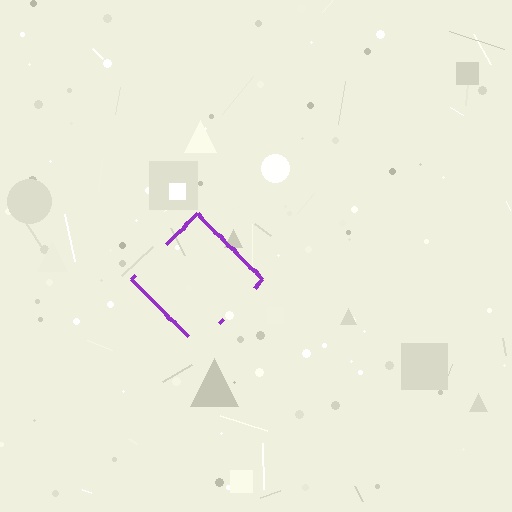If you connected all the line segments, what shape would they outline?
They would outline a diamond.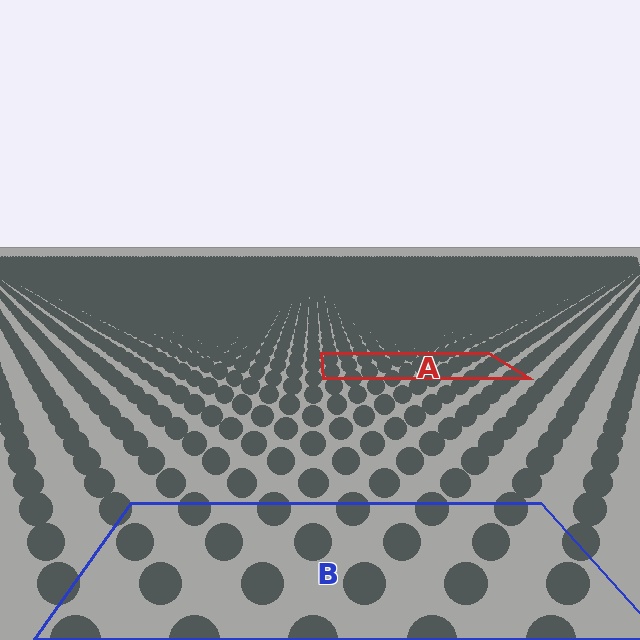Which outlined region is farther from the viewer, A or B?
Region A is farther from the viewer — the texture elements inside it appear smaller and more densely packed.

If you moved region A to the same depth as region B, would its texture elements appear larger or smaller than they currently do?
They would appear larger. At a closer depth, the same texture elements are projected at a bigger on-screen size.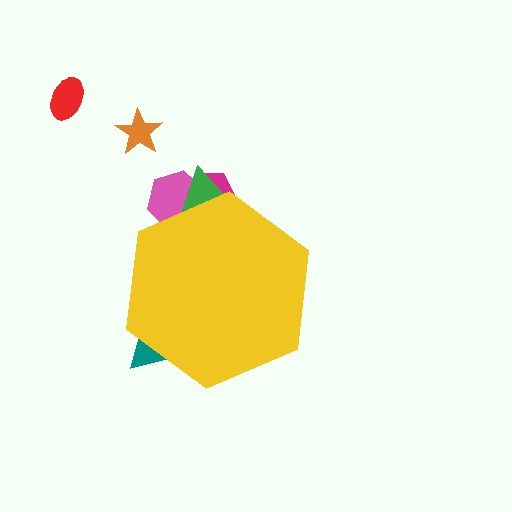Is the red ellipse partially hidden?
No, the red ellipse is fully visible.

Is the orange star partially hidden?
No, the orange star is fully visible.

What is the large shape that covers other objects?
A yellow hexagon.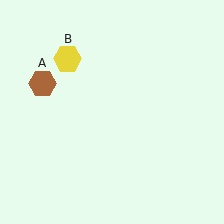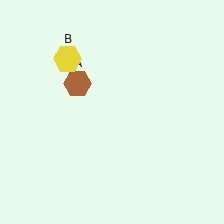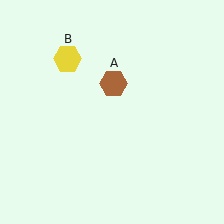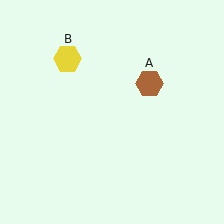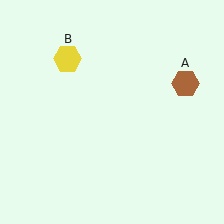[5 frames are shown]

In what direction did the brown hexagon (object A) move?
The brown hexagon (object A) moved right.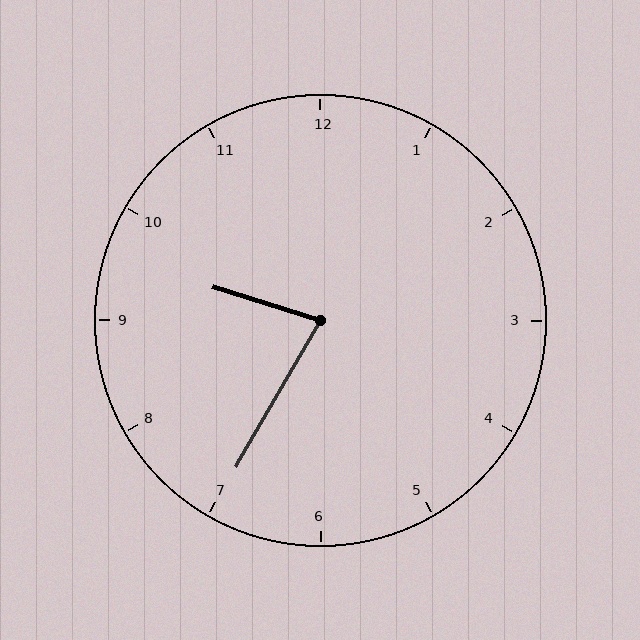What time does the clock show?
9:35.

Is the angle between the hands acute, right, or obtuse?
It is acute.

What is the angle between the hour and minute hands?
Approximately 78 degrees.